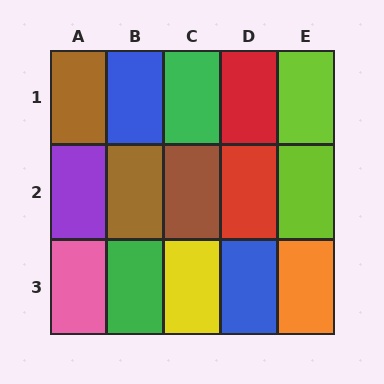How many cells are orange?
1 cell is orange.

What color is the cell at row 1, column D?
Red.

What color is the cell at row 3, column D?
Blue.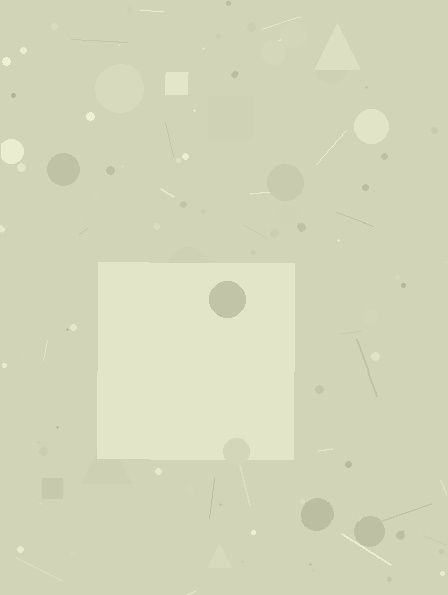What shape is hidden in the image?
A square is hidden in the image.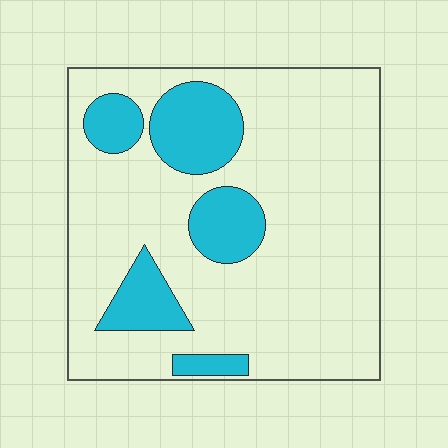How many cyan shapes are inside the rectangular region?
5.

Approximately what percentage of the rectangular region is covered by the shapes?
Approximately 20%.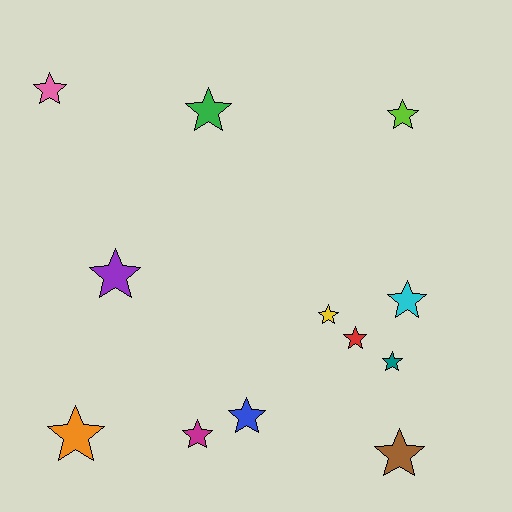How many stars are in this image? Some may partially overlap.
There are 12 stars.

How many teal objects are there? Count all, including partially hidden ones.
There is 1 teal object.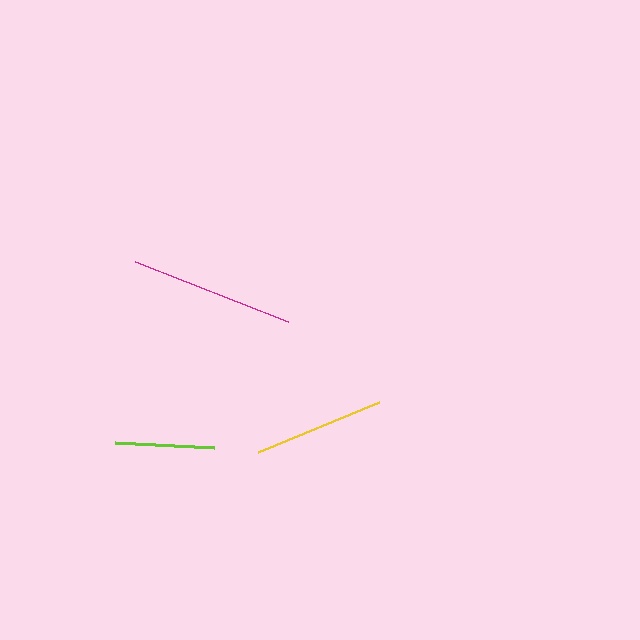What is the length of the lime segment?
The lime segment is approximately 99 pixels long.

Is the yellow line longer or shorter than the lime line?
The yellow line is longer than the lime line.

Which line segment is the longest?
The magenta line is the longest at approximately 164 pixels.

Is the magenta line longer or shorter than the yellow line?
The magenta line is longer than the yellow line.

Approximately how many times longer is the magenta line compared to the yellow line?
The magenta line is approximately 1.2 times the length of the yellow line.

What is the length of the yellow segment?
The yellow segment is approximately 132 pixels long.